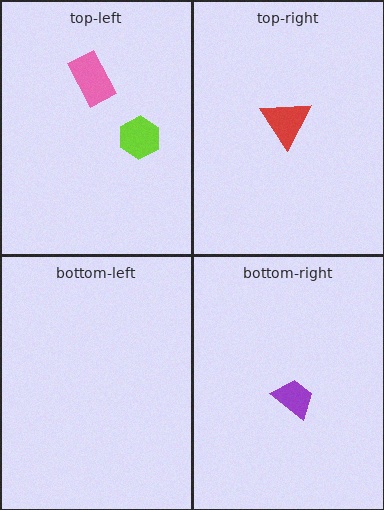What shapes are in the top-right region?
The red triangle.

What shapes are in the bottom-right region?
The purple trapezoid.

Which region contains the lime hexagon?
The top-left region.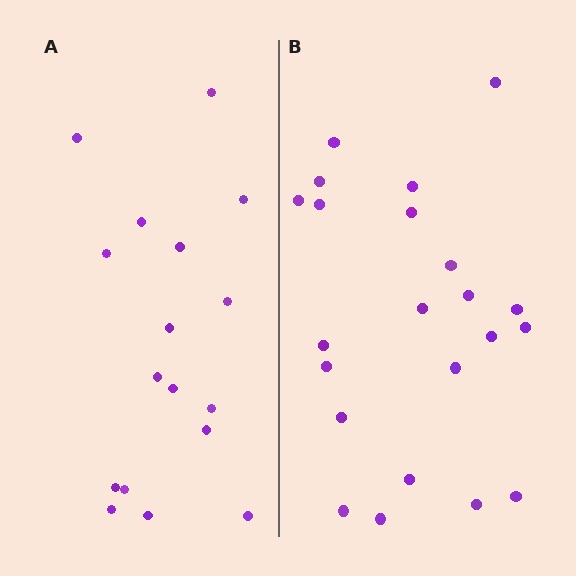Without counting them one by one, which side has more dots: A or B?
Region B (the right region) has more dots.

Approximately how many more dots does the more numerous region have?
Region B has about 5 more dots than region A.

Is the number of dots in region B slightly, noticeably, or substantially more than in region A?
Region B has noticeably more, but not dramatically so. The ratio is roughly 1.3 to 1.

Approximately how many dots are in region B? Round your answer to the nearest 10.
About 20 dots. (The exact count is 22, which rounds to 20.)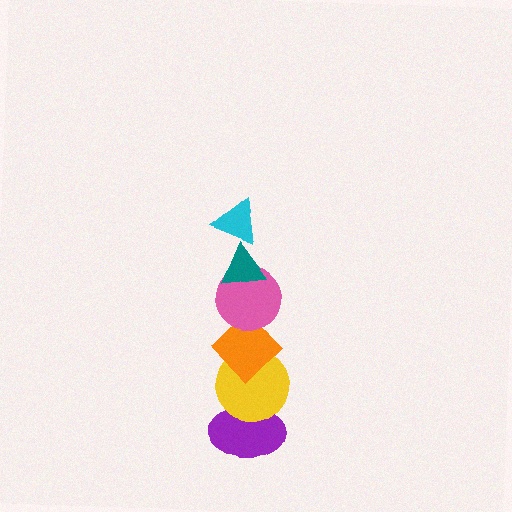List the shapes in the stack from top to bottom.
From top to bottom: the cyan triangle, the teal triangle, the pink circle, the orange diamond, the yellow circle, the purple ellipse.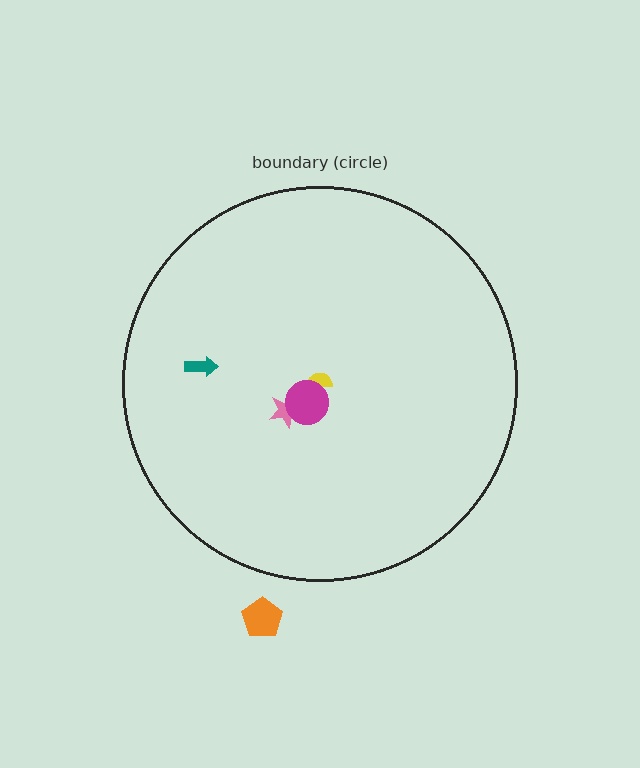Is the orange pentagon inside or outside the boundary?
Outside.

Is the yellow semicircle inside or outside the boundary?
Inside.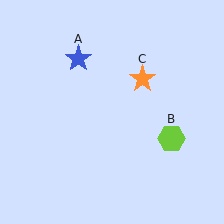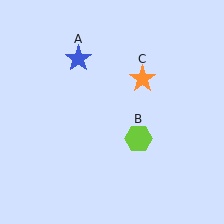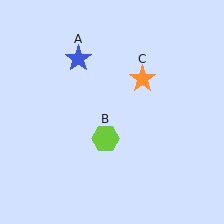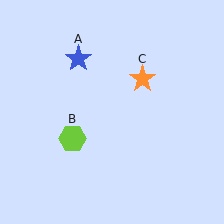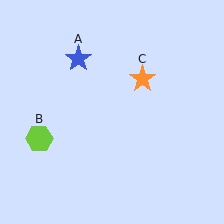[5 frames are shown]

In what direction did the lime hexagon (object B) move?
The lime hexagon (object B) moved left.